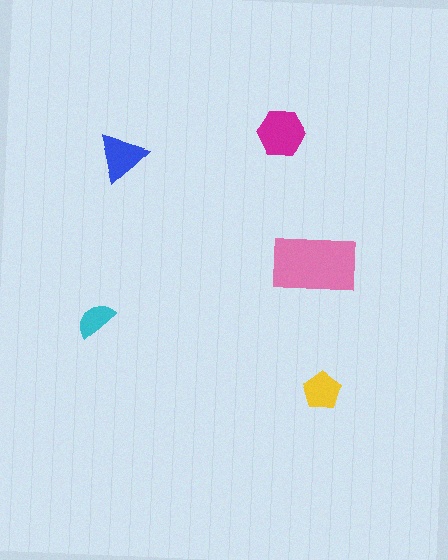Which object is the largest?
The pink rectangle.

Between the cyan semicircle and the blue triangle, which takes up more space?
The blue triangle.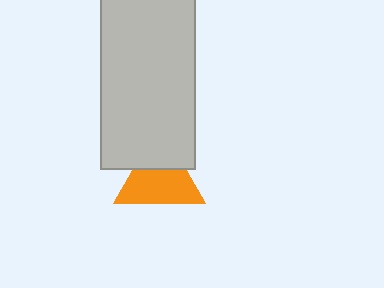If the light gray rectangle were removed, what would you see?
You would see the complete orange triangle.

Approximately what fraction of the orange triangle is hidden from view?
Roughly 34% of the orange triangle is hidden behind the light gray rectangle.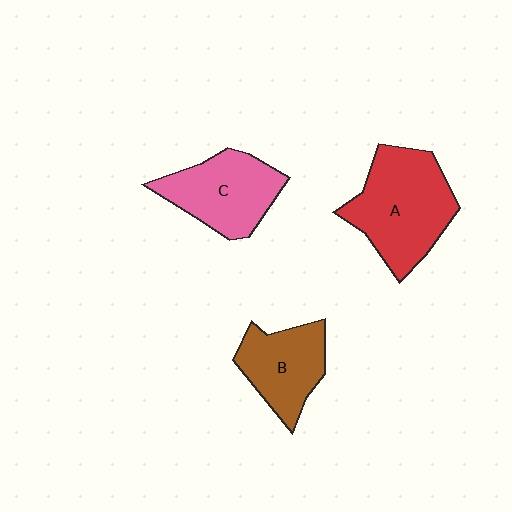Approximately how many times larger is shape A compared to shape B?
Approximately 1.5 times.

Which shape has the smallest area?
Shape B (brown).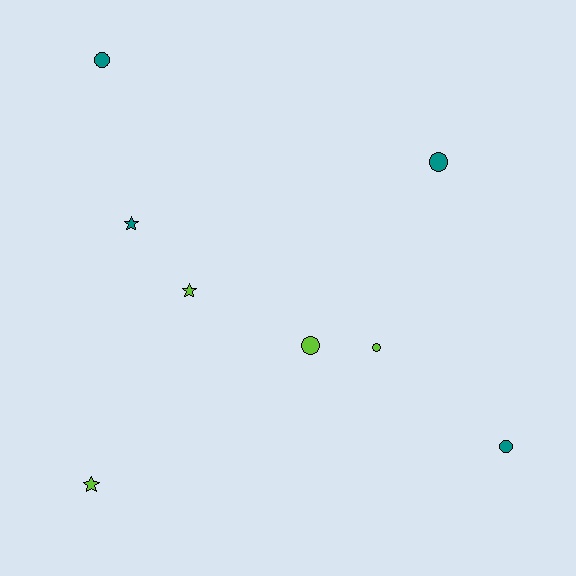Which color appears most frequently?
Lime, with 4 objects.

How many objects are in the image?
There are 8 objects.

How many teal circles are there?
There are 3 teal circles.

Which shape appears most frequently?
Circle, with 5 objects.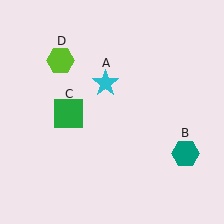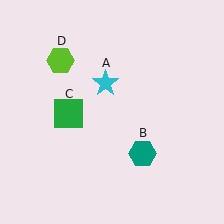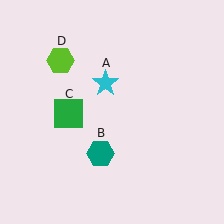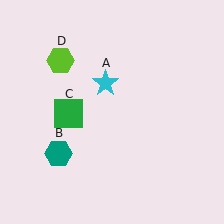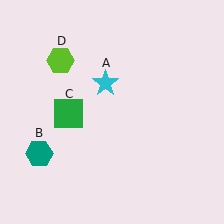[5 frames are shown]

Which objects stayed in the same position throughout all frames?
Cyan star (object A) and green square (object C) and lime hexagon (object D) remained stationary.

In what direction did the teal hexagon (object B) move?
The teal hexagon (object B) moved left.